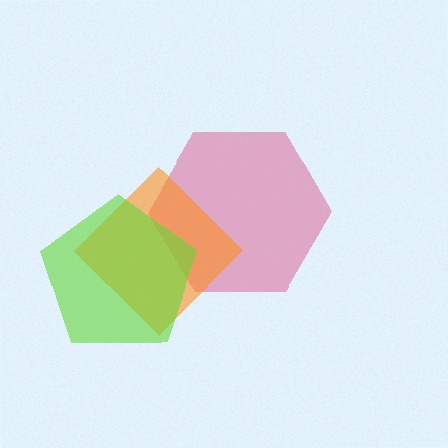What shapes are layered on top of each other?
The layered shapes are: a pink hexagon, an orange diamond, a lime pentagon.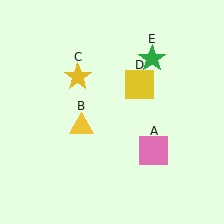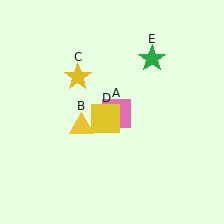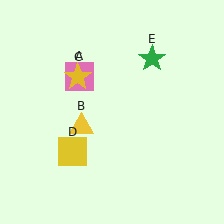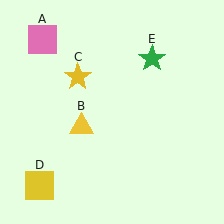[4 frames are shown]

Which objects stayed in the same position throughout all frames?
Yellow triangle (object B) and yellow star (object C) and green star (object E) remained stationary.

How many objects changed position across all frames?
2 objects changed position: pink square (object A), yellow square (object D).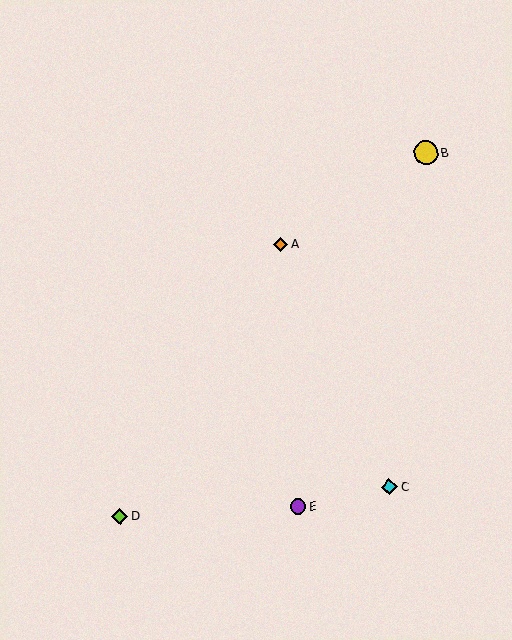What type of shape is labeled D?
Shape D is a lime diamond.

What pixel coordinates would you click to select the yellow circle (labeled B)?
Click at (426, 153) to select the yellow circle B.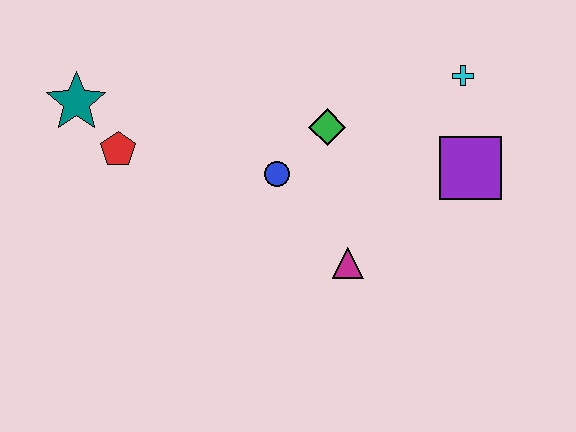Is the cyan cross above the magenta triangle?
Yes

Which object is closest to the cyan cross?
The purple square is closest to the cyan cross.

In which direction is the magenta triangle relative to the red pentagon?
The magenta triangle is to the right of the red pentagon.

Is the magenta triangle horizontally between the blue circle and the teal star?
No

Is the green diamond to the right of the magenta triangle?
No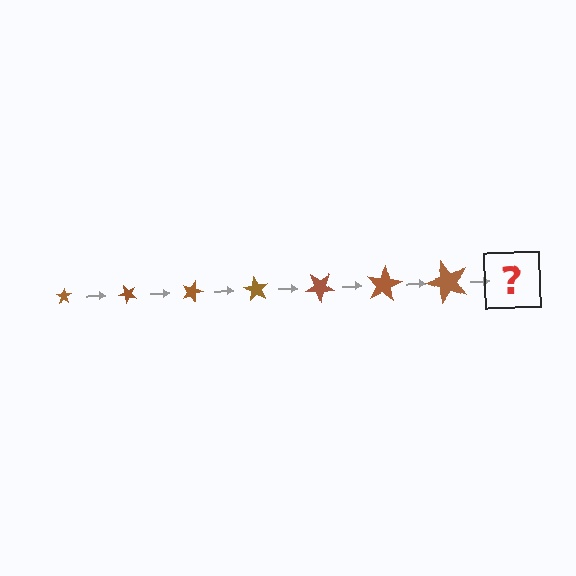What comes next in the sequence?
The next element should be a star, larger than the previous one and rotated 315 degrees from the start.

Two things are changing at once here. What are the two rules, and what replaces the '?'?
The two rules are that the star grows larger each step and it rotates 45 degrees each step. The '?' should be a star, larger than the previous one and rotated 315 degrees from the start.